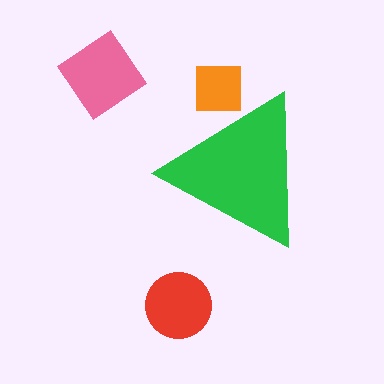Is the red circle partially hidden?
No, the red circle is fully visible.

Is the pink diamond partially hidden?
No, the pink diamond is fully visible.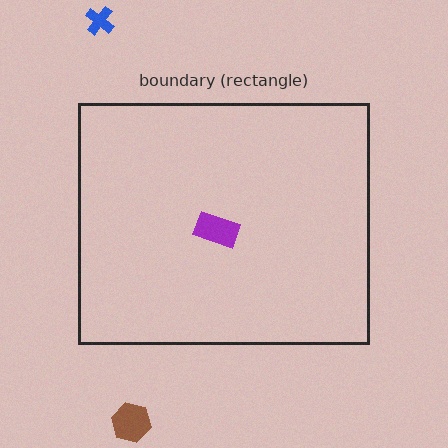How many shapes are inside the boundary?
1 inside, 2 outside.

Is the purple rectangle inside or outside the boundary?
Inside.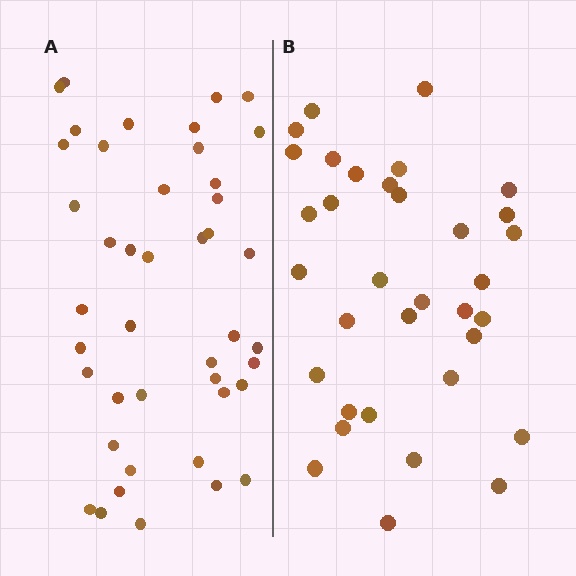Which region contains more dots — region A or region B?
Region A (the left region) has more dots.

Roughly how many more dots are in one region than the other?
Region A has roughly 8 or so more dots than region B.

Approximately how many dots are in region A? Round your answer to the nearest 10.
About 40 dots. (The exact count is 43, which rounds to 40.)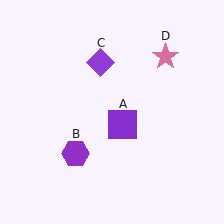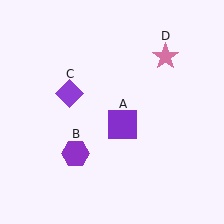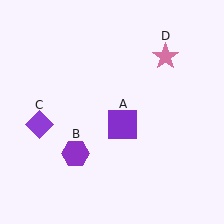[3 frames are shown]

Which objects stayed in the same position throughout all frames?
Purple square (object A) and purple hexagon (object B) and pink star (object D) remained stationary.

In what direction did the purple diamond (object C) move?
The purple diamond (object C) moved down and to the left.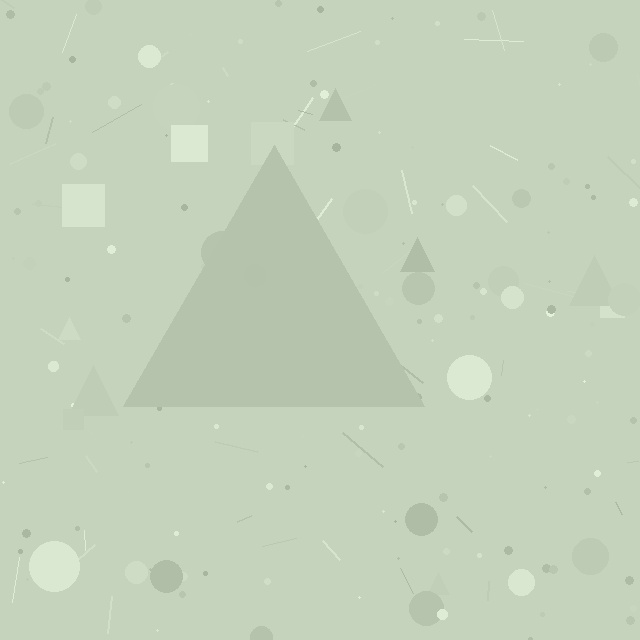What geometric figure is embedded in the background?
A triangle is embedded in the background.